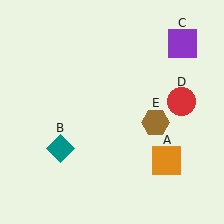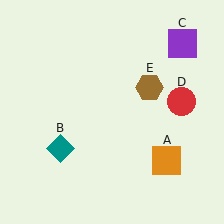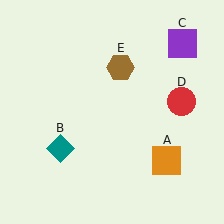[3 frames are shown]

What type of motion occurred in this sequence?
The brown hexagon (object E) rotated counterclockwise around the center of the scene.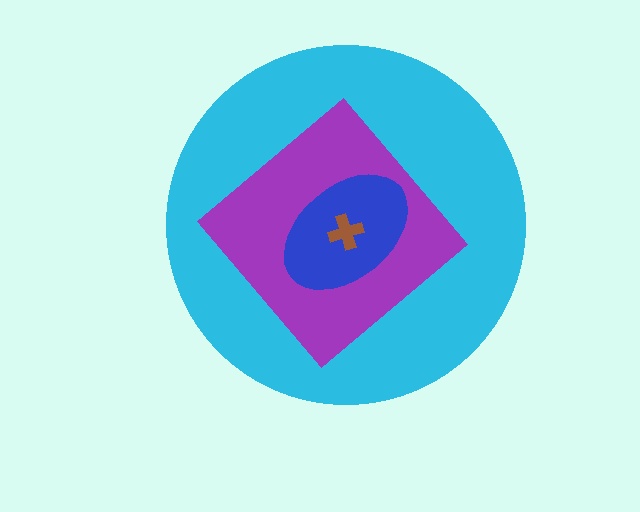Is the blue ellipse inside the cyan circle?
Yes.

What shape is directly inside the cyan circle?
The purple diamond.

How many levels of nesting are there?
4.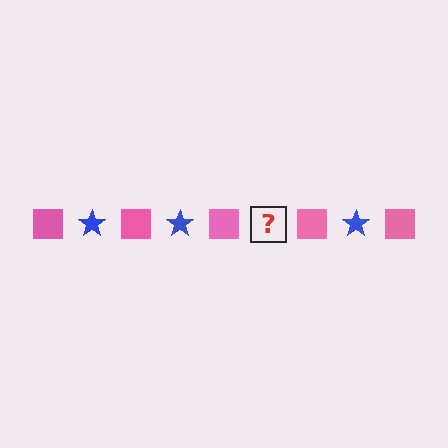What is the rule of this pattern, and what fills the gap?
The rule is that the pattern alternates between pink square and blue star. The gap should be filled with a blue star.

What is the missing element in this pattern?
The missing element is a blue star.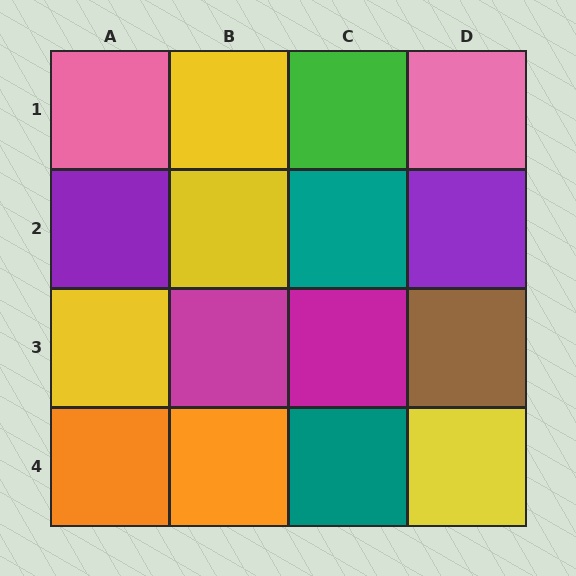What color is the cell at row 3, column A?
Yellow.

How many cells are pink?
2 cells are pink.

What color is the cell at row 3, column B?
Magenta.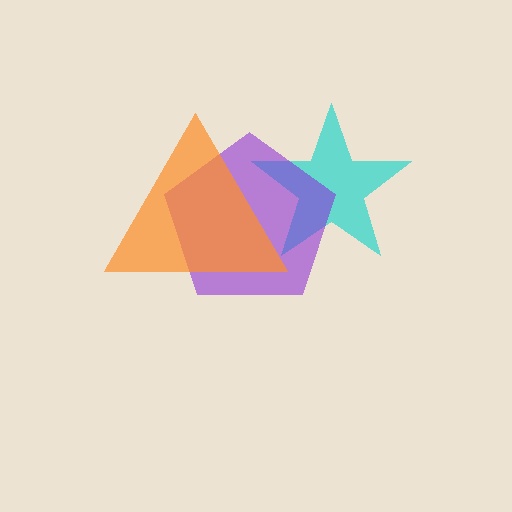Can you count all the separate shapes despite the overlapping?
Yes, there are 3 separate shapes.